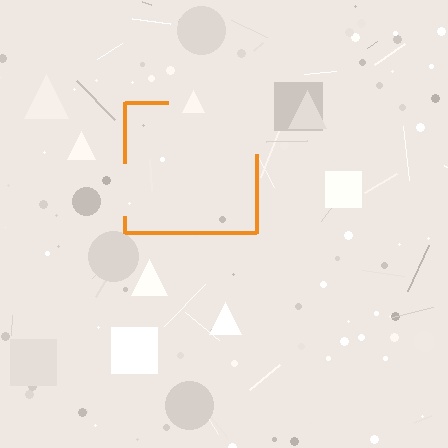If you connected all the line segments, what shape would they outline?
They would outline a square.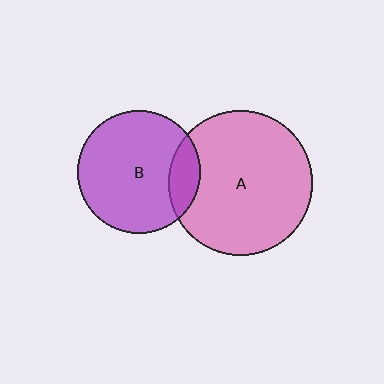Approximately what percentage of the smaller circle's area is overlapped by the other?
Approximately 15%.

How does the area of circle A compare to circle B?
Approximately 1.4 times.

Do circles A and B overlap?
Yes.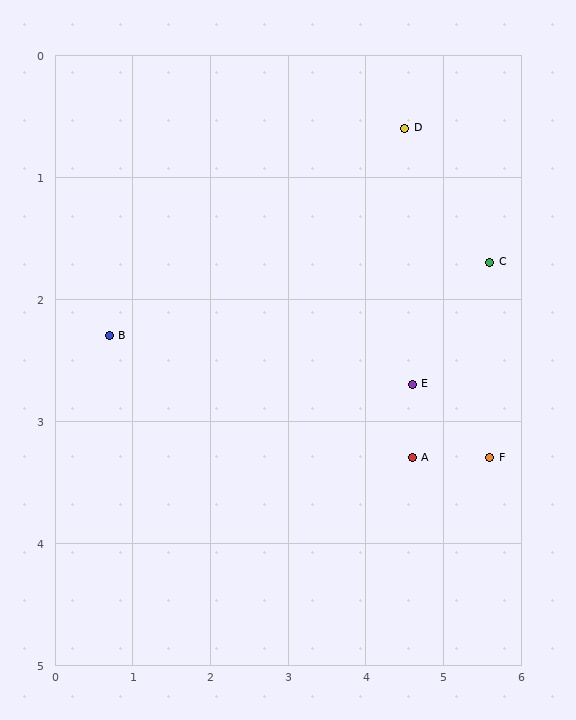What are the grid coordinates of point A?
Point A is at approximately (4.6, 3.3).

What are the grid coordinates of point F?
Point F is at approximately (5.6, 3.3).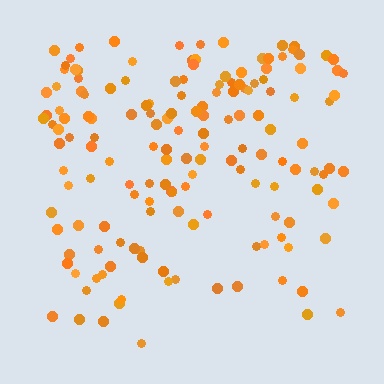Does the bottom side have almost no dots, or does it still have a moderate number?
Still a moderate number, just noticeably fewer than the top.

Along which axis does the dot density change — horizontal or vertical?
Vertical.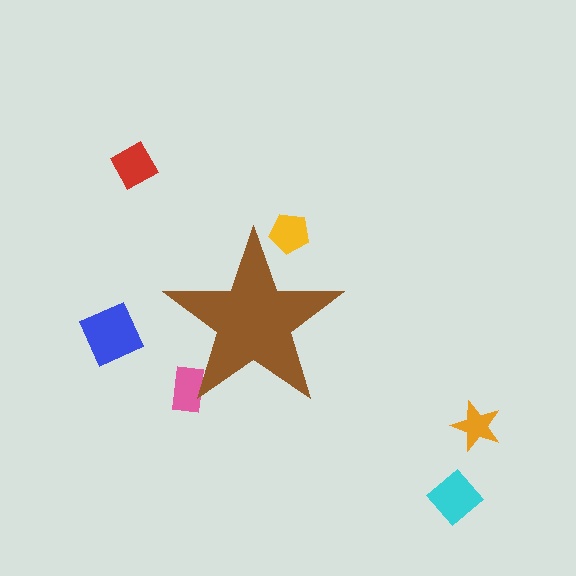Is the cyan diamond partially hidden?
No, the cyan diamond is fully visible.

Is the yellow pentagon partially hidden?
Yes, the yellow pentagon is partially hidden behind the brown star.